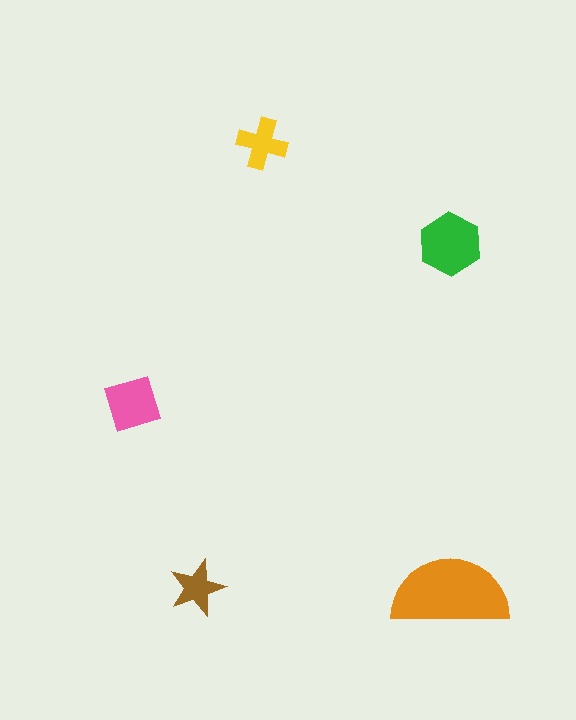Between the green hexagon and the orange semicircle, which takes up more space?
The orange semicircle.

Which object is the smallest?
The brown star.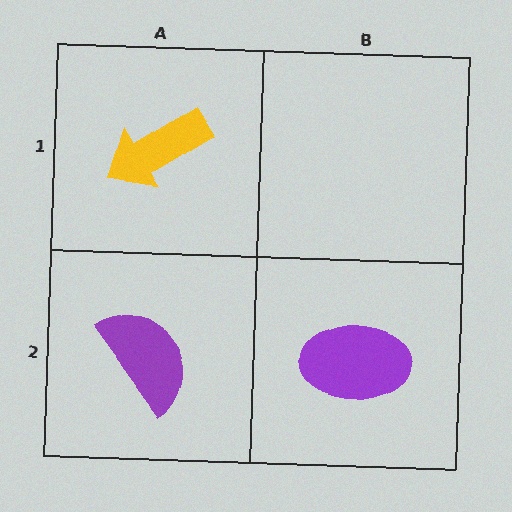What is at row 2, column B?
A purple ellipse.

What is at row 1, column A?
A yellow arrow.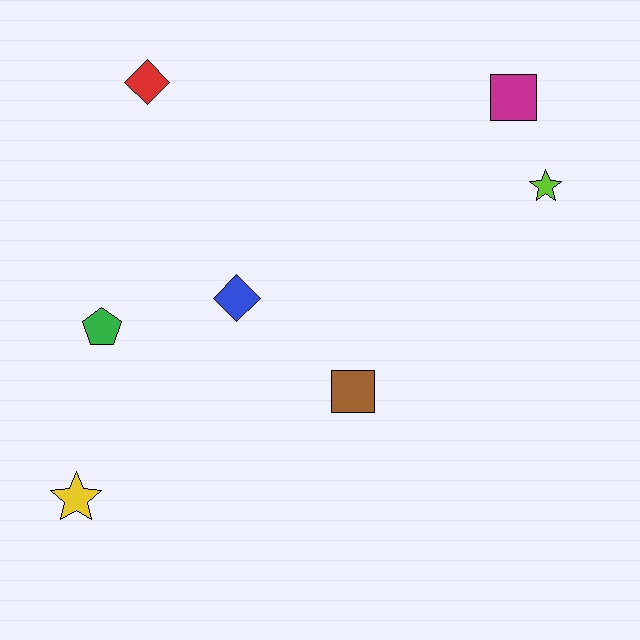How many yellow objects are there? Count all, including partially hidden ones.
There is 1 yellow object.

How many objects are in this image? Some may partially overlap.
There are 7 objects.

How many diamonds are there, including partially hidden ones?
There are 2 diamonds.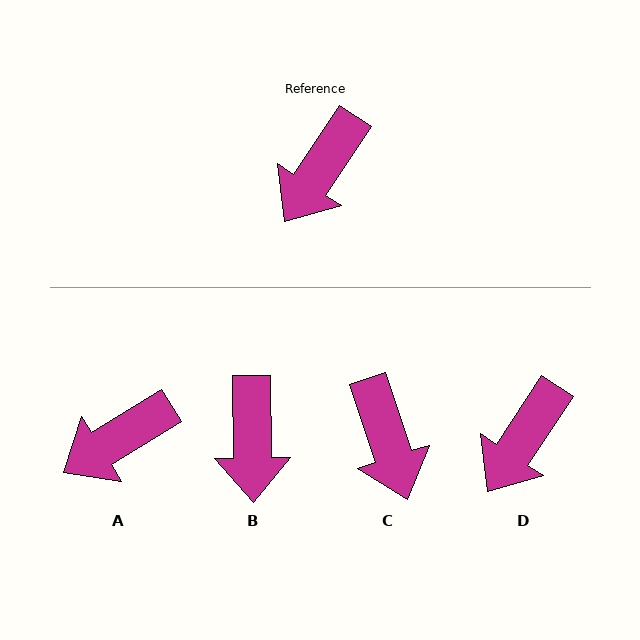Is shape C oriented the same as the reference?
No, it is off by about 52 degrees.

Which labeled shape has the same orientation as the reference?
D.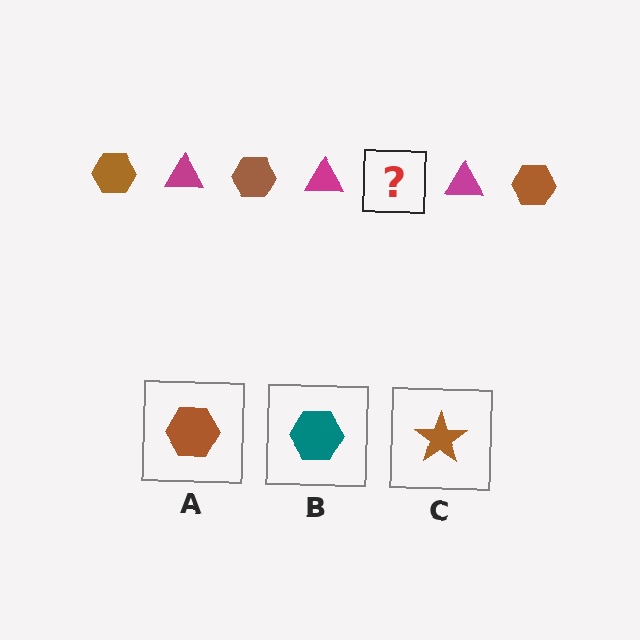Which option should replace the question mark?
Option A.